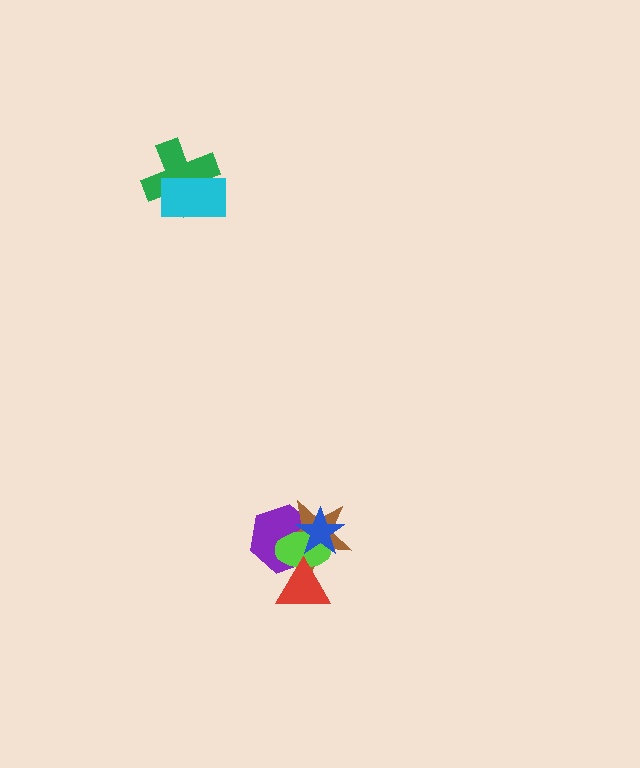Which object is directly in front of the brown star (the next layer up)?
The lime ellipse is directly in front of the brown star.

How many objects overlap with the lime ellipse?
4 objects overlap with the lime ellipse.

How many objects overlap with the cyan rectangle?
1 object overlaps with the cyan rectangle.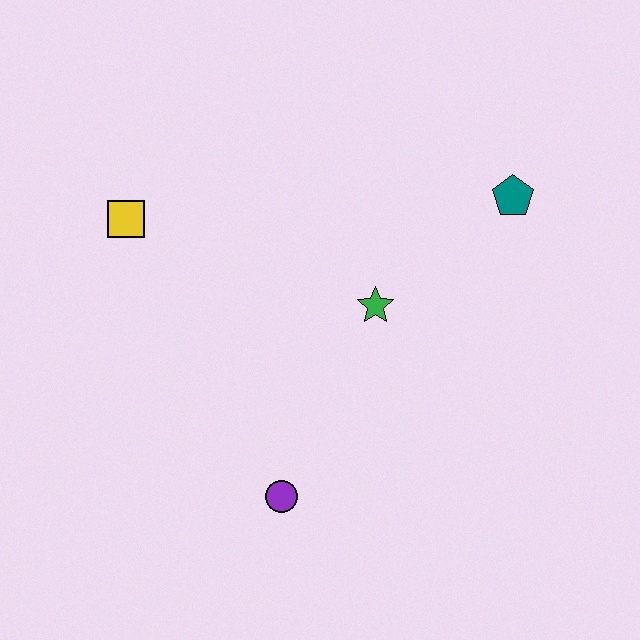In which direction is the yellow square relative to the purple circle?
The yellow square is above the purple circle.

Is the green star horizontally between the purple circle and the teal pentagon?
Yes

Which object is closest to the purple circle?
The green star is closest to the purple circle.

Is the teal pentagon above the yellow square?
Yes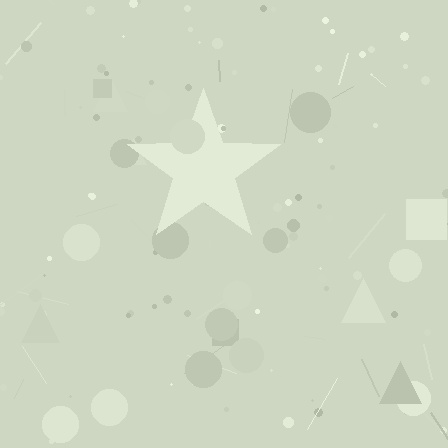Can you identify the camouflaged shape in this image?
The camouflaged shape is a star.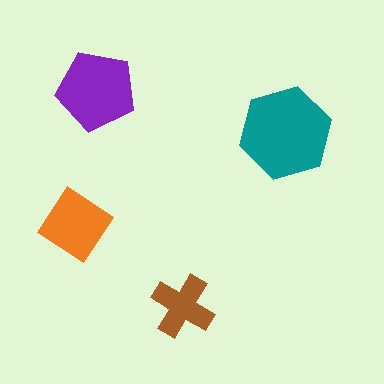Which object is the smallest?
The brown cross.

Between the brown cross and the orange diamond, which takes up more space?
The orange diamond.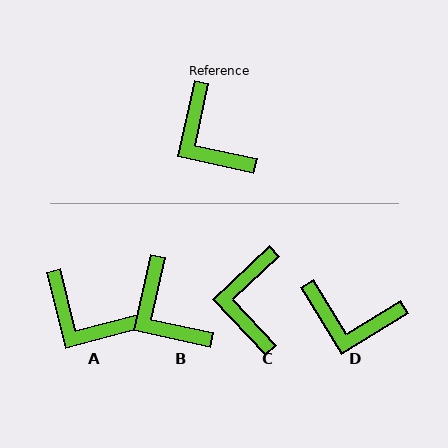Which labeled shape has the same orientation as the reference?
B.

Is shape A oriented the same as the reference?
No, it is off by about 26 degrees.